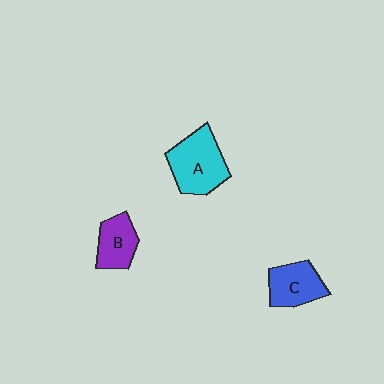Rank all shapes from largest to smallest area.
From largest to smallest: A (cyan), C (blue), B (purple).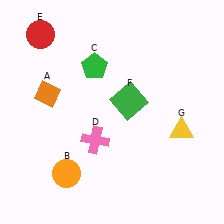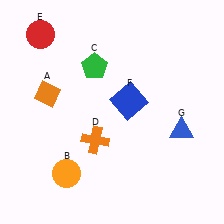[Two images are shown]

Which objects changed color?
D changed from pink to orange. F changed from green to blue. G changed from yellow to blue.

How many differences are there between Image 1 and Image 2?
There are 3 differences between the two images.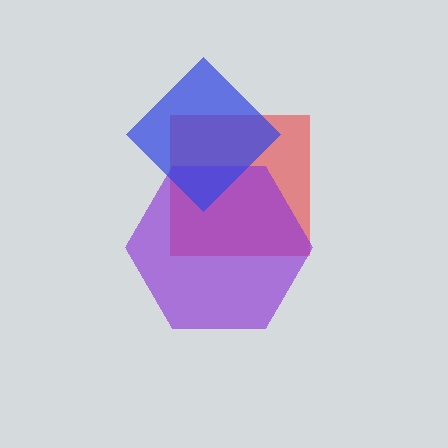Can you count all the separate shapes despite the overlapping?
Yes, there are 3 separate shapes.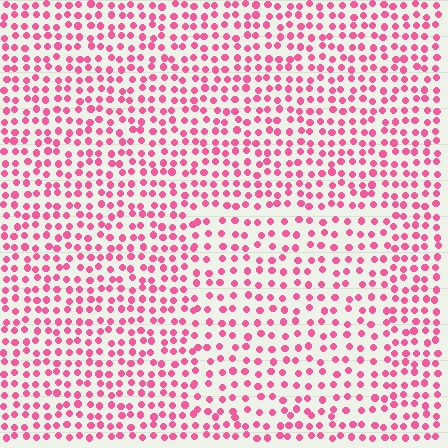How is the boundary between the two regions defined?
The boundary is defined by a change in element density (approximately 1.4x ratio). All elements are the same color, size, and shape.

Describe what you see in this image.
The image contains small pink elements arranged at two different densities. A rectangle-shaped region is visible where the elements are less densely packed than the surrounding area.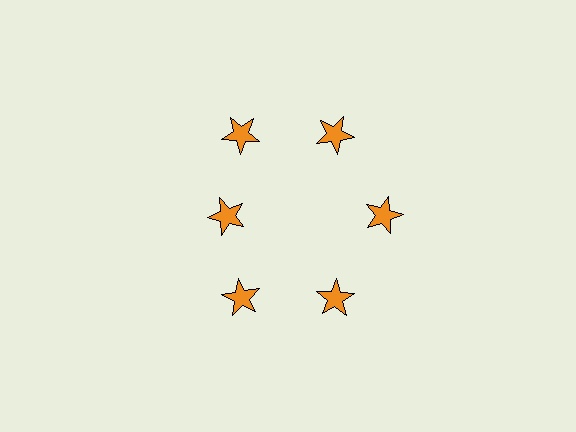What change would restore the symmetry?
The symmetry would be restored by moving it outward, back onto the ring so that all 6 stars sit at equal angles and equal distance from the center.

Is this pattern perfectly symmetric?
No. The 6 orange stars are arranged in a ring, but one element near the 9 o'clock position is pulled inward toward the center, breaking the 6-fold rotational symmetry.